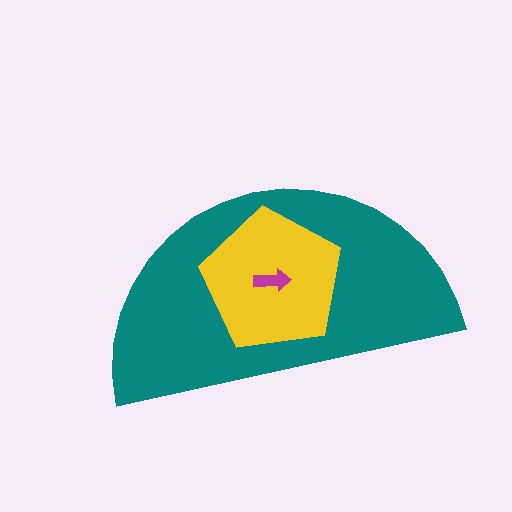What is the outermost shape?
The teal semicircle.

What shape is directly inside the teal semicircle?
The yellow pentagon.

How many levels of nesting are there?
3.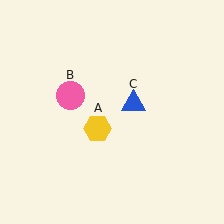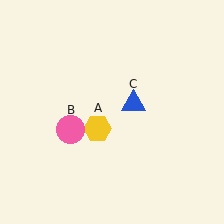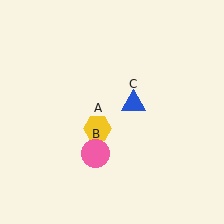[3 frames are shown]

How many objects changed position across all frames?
1 object changed position: pink circle (object B).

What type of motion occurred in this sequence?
The pink circle (object B) rotated counterclockwise around the center of the scene.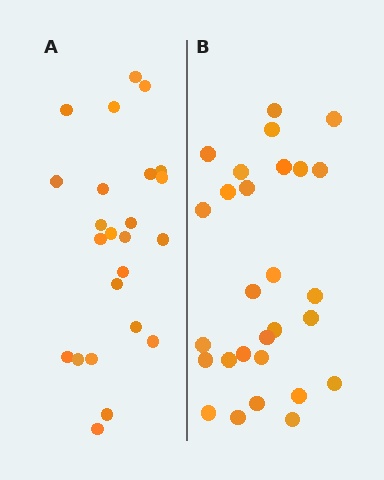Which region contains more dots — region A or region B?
Region B (the right region) has more dots.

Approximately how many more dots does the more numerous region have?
Region B has about 4 more dots than region A.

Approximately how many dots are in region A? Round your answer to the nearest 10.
About 20 dots. (The exact count is 24, which rounds to 20.)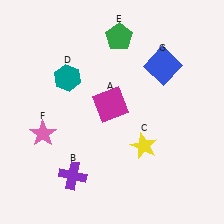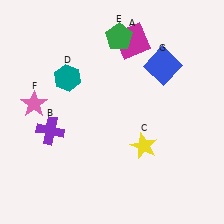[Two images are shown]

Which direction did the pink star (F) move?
The pink star (F) moved up.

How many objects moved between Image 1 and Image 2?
3 objects moved between the two images.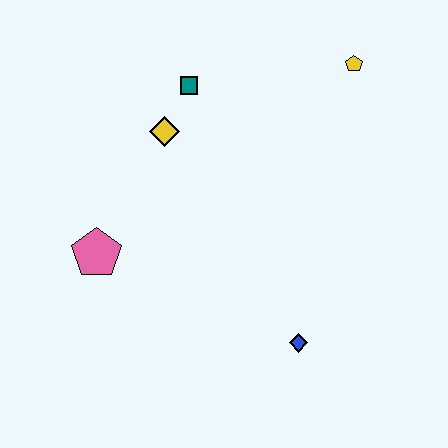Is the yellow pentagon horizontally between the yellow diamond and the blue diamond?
No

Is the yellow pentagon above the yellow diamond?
Yes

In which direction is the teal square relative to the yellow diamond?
The teal square is above the yellow diamond.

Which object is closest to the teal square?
The yellow diamond is closest to the teal square.